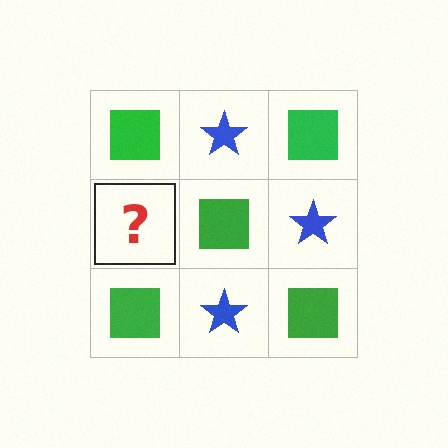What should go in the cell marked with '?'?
The missing cell should contain a blue star.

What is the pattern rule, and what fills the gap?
The rule is that it alternates green square and blue star in a checkerboard pattern. The gap should be filled with a blue star.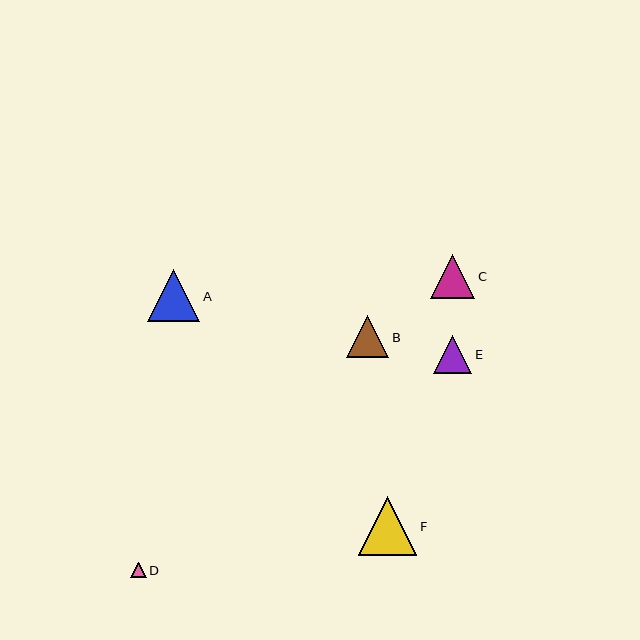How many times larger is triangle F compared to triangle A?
Triangle F is approximately 1.1 times the size of triangle A.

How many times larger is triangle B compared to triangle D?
Triangle B is approximately 2.7 times the size of triangle D.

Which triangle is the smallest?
Triangle D is the smallest with a size of approximately 15 pixels.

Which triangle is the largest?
Triangle F is the largest with a size of approximately 58 pixels.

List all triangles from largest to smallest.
From largest to smallest: F, A, C, B, E, D.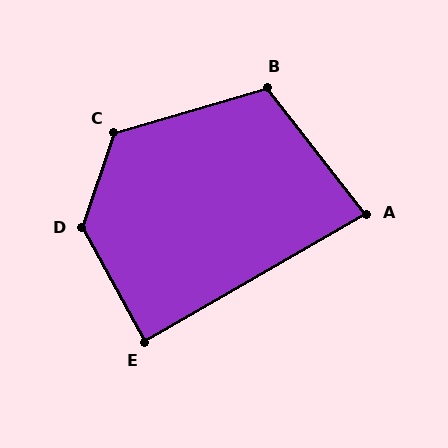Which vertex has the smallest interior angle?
A, at approximately 82 degrees.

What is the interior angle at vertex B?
Approximately 112 degrees (obtuse).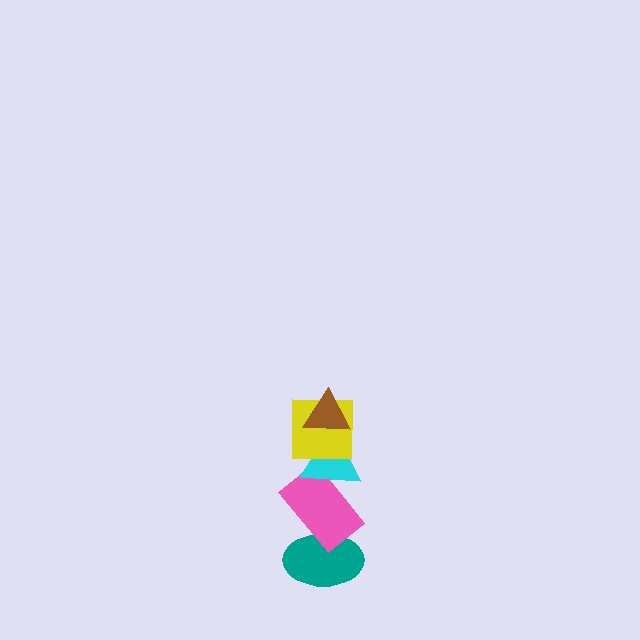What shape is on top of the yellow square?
The brown triangle is on top of the yellow square.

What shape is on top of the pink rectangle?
The cyan triangle is on top of the pink rectangle.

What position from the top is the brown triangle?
The brown triangle is 1st from the top.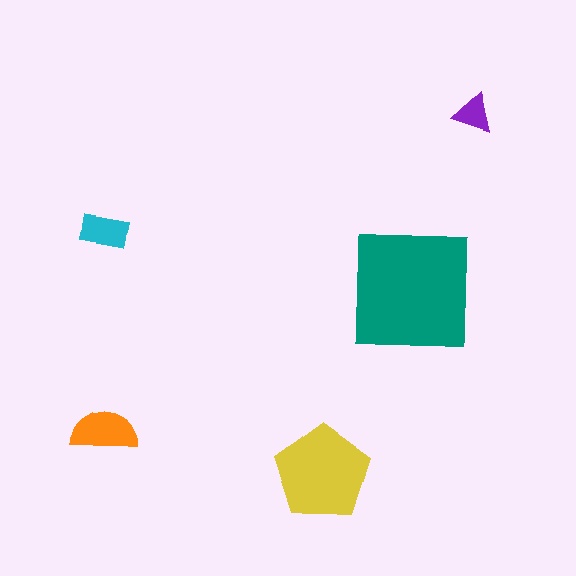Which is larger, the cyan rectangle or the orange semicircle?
The orange semicircle.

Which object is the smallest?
The purple triangle.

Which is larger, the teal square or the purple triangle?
The teal square.